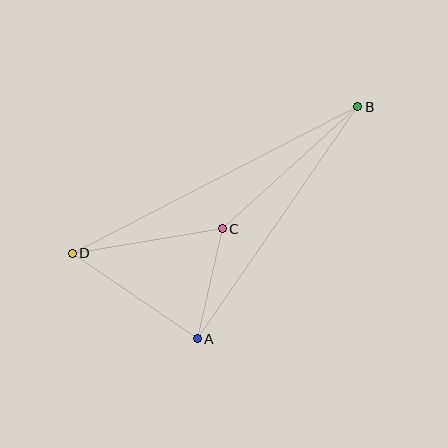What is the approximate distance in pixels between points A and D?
The distance between A and D is approximately 152 pixels.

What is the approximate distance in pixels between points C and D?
The distance between C and D is approximately 152 pixels.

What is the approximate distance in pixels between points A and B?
The distance between A and B is approximately 282 pixels.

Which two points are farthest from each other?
Points B and D are farthest from each other.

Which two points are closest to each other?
Points A and C are closest to each other.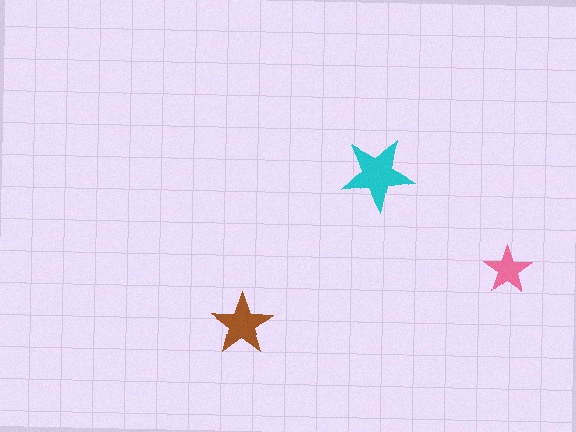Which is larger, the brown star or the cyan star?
The cyan one.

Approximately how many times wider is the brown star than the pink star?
About 1.5 times wider.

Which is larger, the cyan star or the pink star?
The cyan one.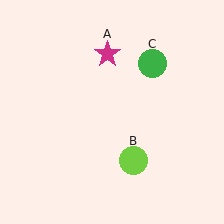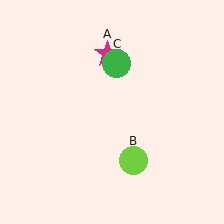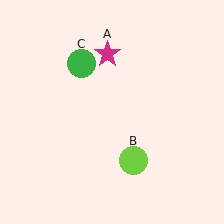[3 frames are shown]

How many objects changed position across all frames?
1 object changed position: green circle (object C).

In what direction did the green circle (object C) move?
The green circle (object C) moved left.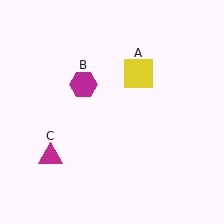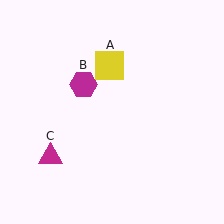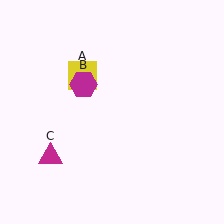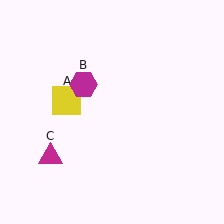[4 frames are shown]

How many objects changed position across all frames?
1 object changed position: yellow square (object A).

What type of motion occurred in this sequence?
The yellow square (object A) rotated counterclockwise around the center of the scene.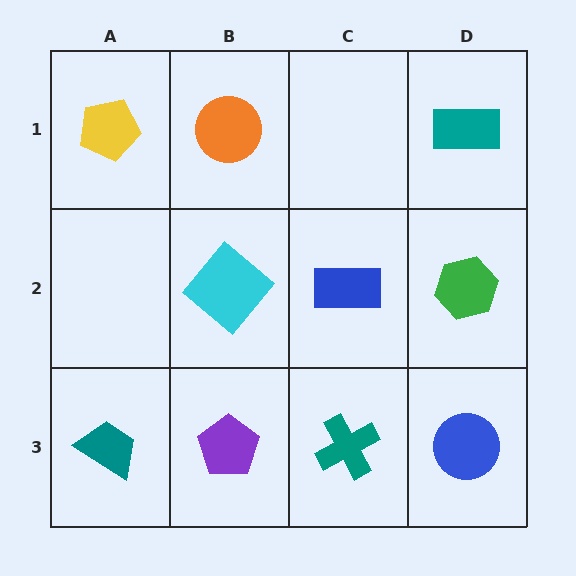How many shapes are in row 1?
3 shapes.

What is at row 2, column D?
A green hexagon.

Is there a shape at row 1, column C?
No, that cell is empty.